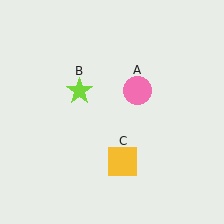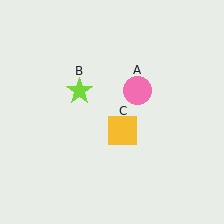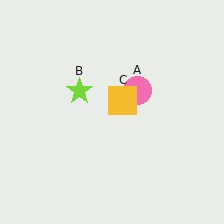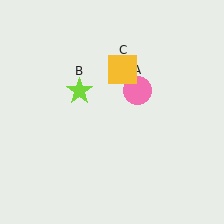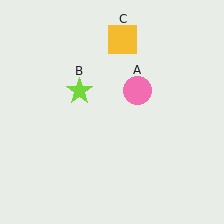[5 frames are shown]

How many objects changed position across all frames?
1 object changed position: yellow square (object C).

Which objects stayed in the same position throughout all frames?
Pink circle (object A) and lime star (object B) remained stationary.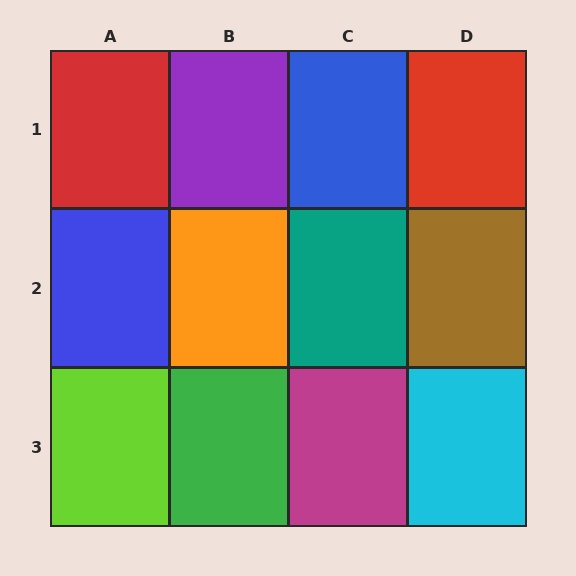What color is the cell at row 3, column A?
Lime.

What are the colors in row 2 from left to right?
Blue, orange, teal, brown.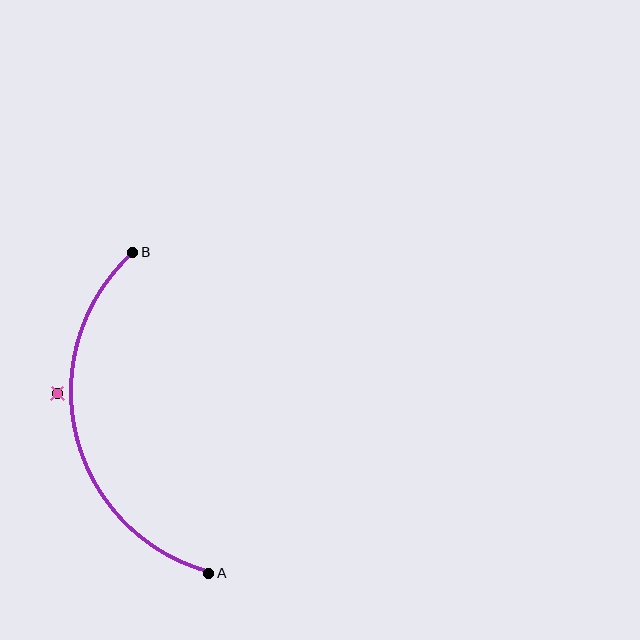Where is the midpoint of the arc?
The arc midpoint is the point on the curve farthest from the straight line joining A and B. It sits to the left of that line.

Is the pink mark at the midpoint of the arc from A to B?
No — the pink mark does not lie on the arc at all. It sits slightly outside the curve.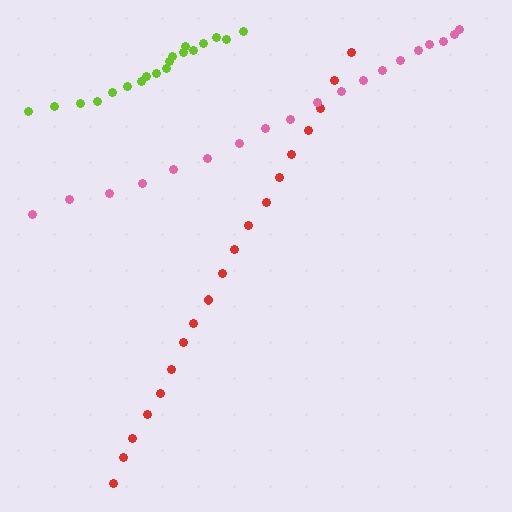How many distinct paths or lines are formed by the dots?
There are 3 distinct paths.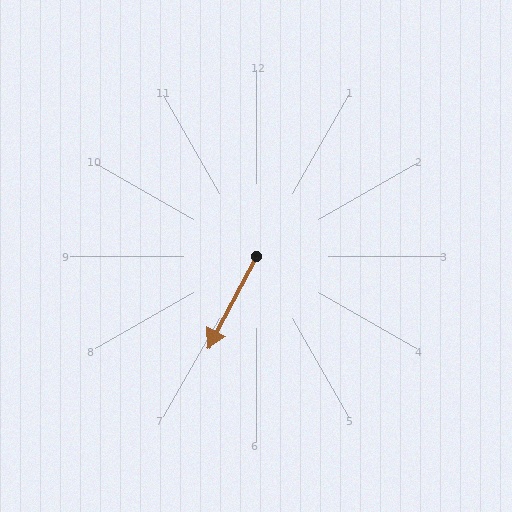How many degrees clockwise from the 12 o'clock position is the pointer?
Approximately 208 degrees.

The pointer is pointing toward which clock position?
Roughly 7 o'clock.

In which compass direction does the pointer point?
Southwest.